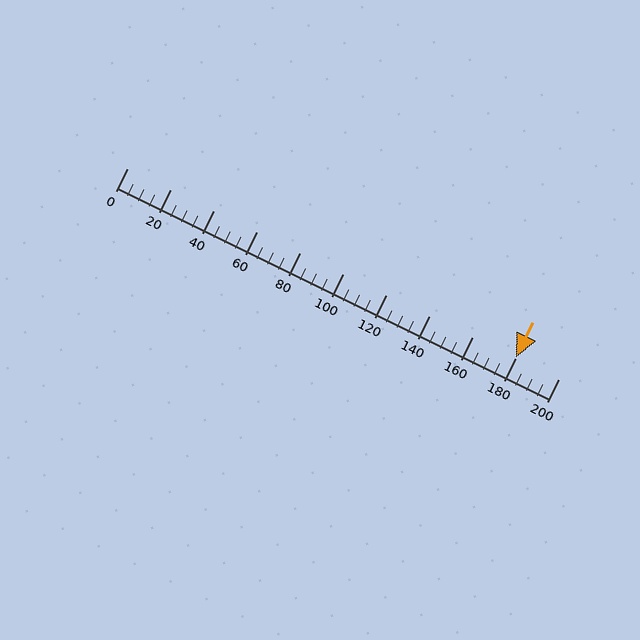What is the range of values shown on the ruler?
The ruler shows values from 0 to 200.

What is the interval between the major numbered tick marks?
The major tick marks are spaced 20 units apart.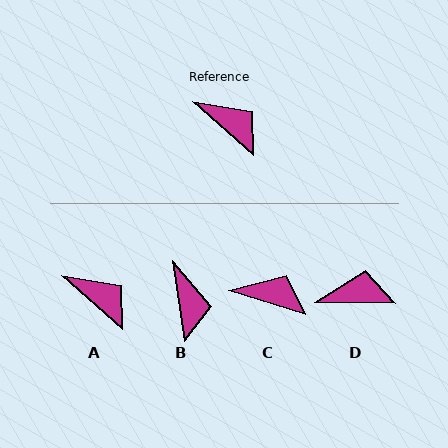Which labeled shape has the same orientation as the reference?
A.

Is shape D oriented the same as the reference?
No, it is off by about 41 degrees.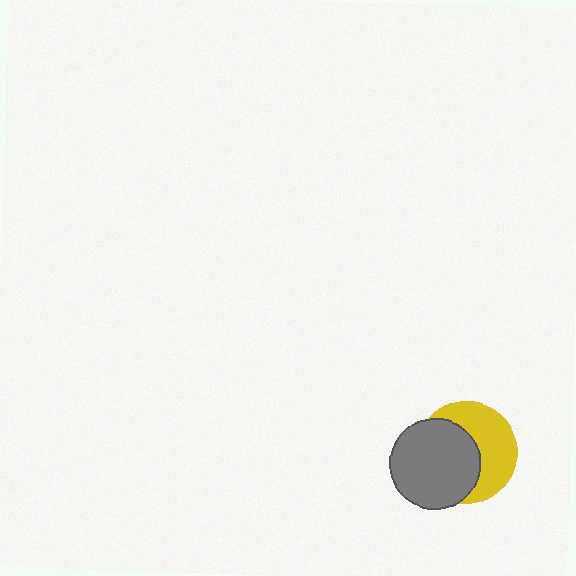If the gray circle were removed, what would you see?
You would see the complete yellow circle.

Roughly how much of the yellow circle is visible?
About half of it is visible (roughly 48%).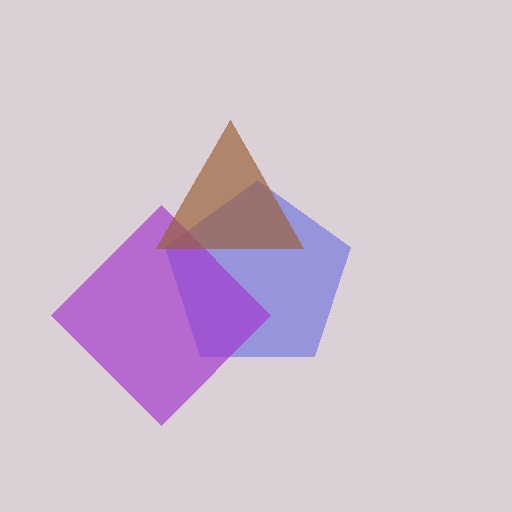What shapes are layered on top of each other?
The layered shapes are: a blue pentagon, a purple diamond, a brown triangle.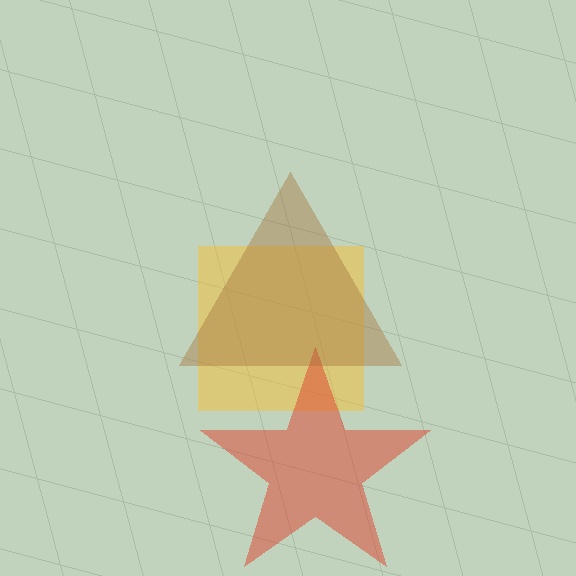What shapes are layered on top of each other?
The layered shapes are: a yellow square, a red star, a brown triangle.